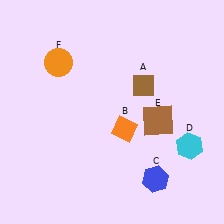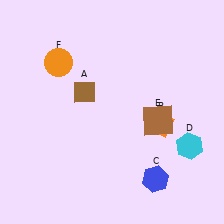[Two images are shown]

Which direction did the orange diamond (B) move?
The orange diamond (B) moved right.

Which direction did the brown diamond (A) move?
The brown diamond (A) moved left.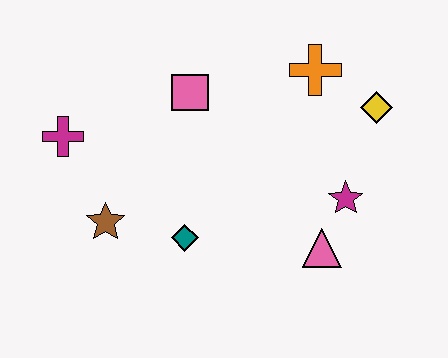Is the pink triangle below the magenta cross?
Yes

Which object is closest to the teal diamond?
The brown star is closest to the teal diamond.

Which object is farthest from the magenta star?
The magenta cross is farthest from the magenta star.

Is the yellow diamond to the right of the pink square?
Yes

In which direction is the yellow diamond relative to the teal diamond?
The yellow diamond is to the right of the teal diamond.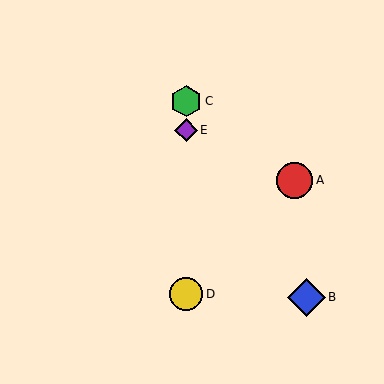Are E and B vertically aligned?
No, E is at x≈186 and B is at x≈306.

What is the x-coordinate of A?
Object A is at x≈295.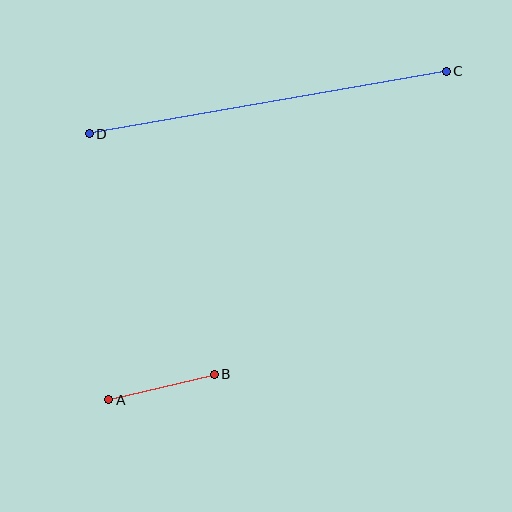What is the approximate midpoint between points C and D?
The midpoint is at approximately (268, 103) pixels.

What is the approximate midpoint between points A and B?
The midpoint is at approximately (161, 387) pixels.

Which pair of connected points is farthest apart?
Points C and D are farthest apart.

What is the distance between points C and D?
The distance is approximately 362 pixels.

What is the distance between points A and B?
The distance is approximately 108 pixels.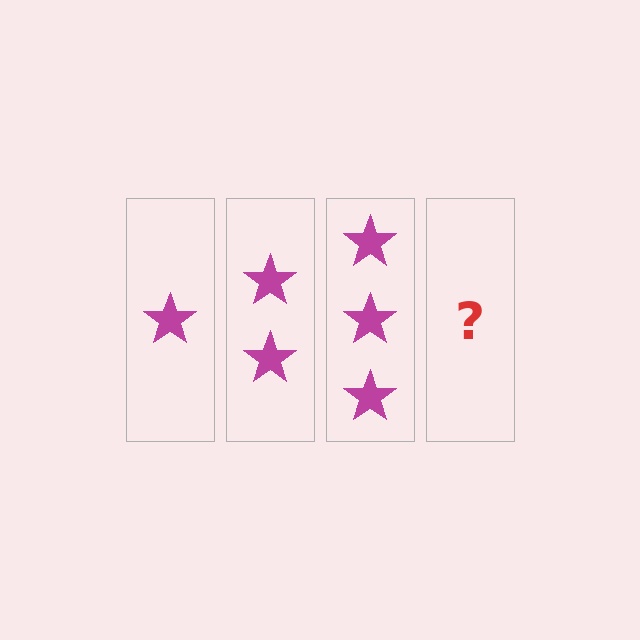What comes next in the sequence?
The next element should be 4 stars.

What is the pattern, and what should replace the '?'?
The pattern is that each step adds one more star. The '?' should be 4 stars.